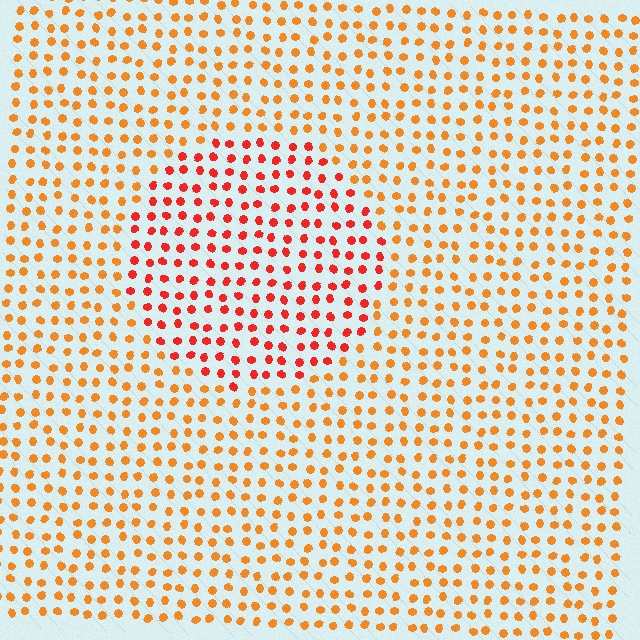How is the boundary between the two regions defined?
The boundary is defined purely by a slight shift in hue (about 29 degrees). Spacing, size, and orientation are identical on both sides.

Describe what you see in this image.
The image is filled with small orange elements in a uniform arrangement. A circle-shaped region is visible where the elements are tinted to a slightly different hue, forming a subtle color boundary.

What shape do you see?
I see a circle.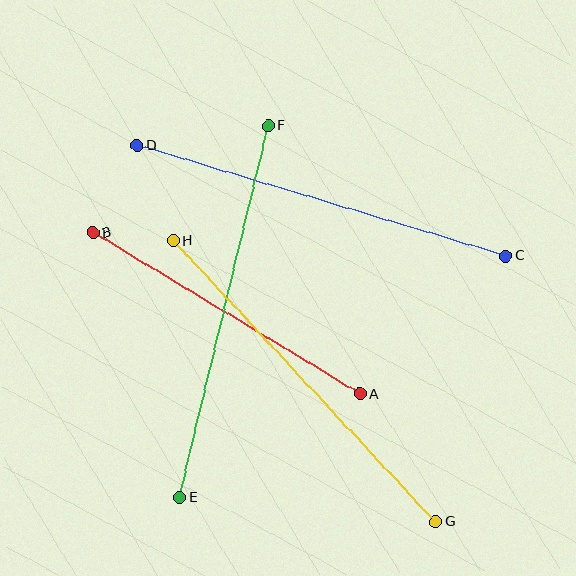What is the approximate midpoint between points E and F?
The midpoint is at approximately (224, 312) pixels.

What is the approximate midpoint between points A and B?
The midpoint is at approximately (226, 313) pixels.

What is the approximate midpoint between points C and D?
The midpoint is at approximately (322, 201) pixels.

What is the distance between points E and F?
The distance is approximately 382 pixels.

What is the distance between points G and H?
The distance is approximately 385 pixels.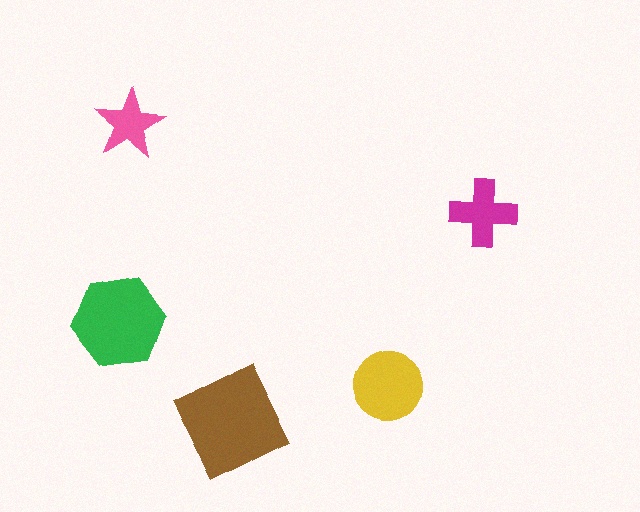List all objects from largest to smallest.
The brown diamond, the green hexagon, the yellow circle, the magenta cross, the pink star.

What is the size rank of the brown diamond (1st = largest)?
1st.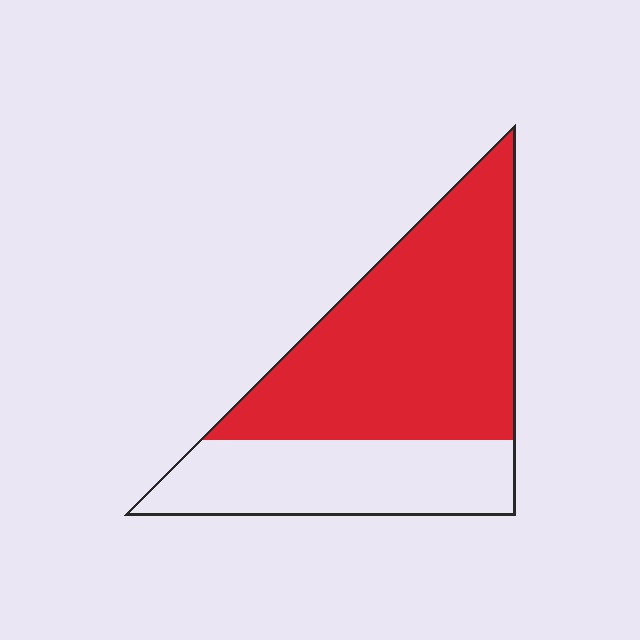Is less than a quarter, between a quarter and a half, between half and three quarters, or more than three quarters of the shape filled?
Between half and three quarters.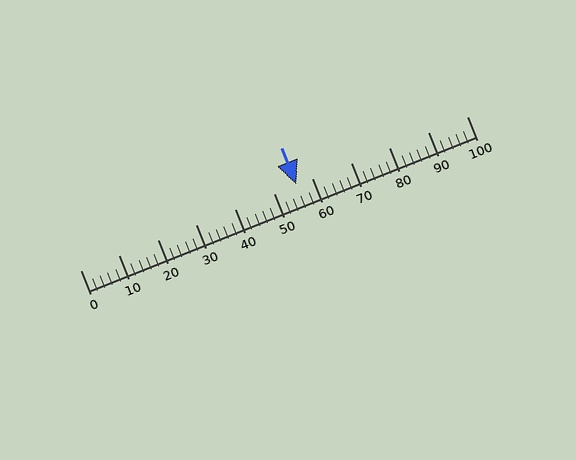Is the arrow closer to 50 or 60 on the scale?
The arrow is closer to 60.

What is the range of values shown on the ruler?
The ruler shows values from 0 to 100.